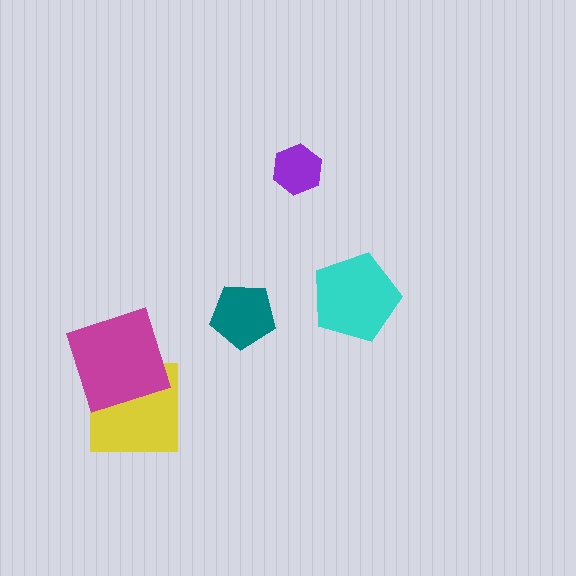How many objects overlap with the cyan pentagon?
0 objects overlap with the cyan pentagon.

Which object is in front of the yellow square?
The magenta square is in front of the yellow square.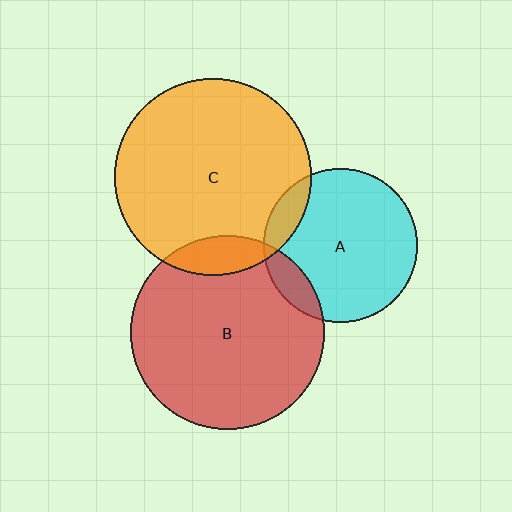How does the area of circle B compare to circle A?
Approximately 1.6 times.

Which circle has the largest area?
Circle C (orange).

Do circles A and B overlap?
Yes.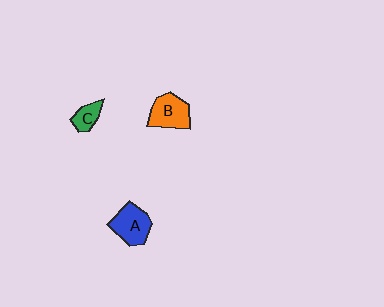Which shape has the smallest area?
Shape C (green).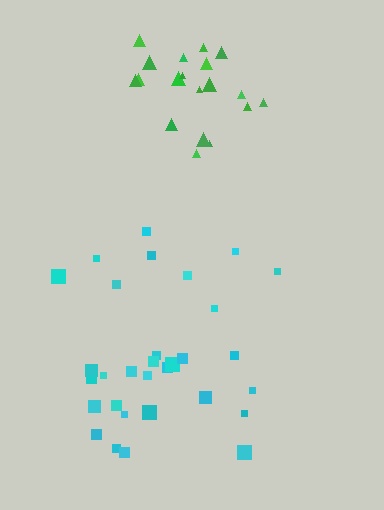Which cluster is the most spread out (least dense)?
Cyan.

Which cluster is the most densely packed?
Green.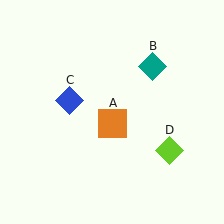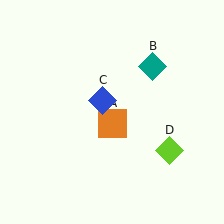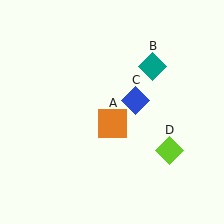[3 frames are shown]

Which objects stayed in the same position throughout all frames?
Orange square (object A) and teal diamond (object B) and lime diamond (object D) remained stationary.